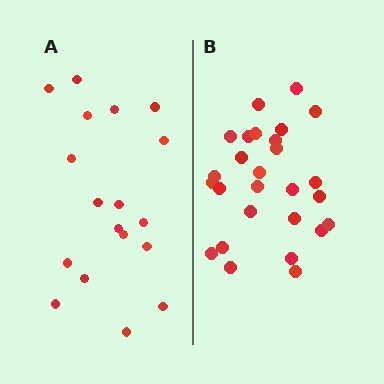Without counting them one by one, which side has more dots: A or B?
Region B (the right region) has more dots.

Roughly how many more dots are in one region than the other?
Region B has roughly 8 or so more dots than region A.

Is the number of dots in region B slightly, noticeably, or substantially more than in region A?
Region B has substantially more. The ratio is roughly 1.5 to 1.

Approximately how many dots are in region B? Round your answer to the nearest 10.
About 30 dots. (The exact count is 27, which rounds to 30.)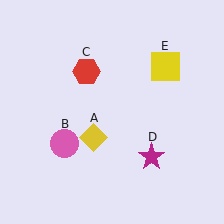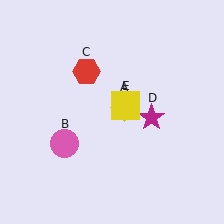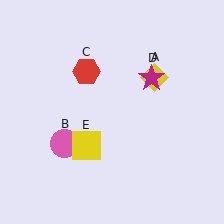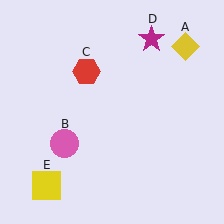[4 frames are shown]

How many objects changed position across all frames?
3 objects changed position: yellow diamond (object A), magenta star (object D), yellow square (object E).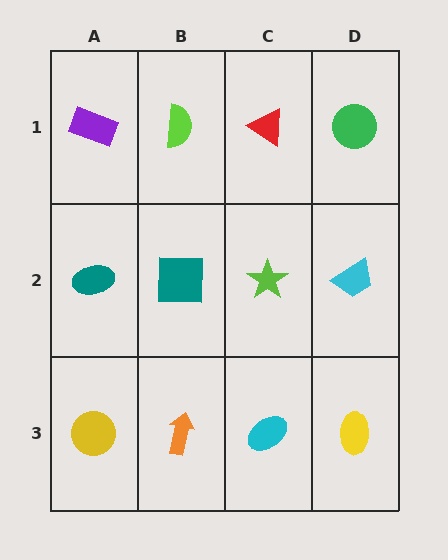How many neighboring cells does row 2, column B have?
4.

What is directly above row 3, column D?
A cyan trapezoid.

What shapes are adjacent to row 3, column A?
A teal ellipse (row 2, column A), an orange arrow (row 3, column B).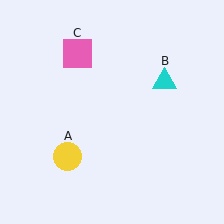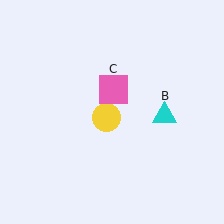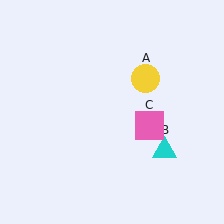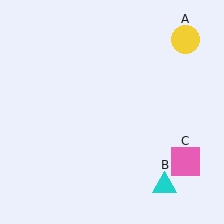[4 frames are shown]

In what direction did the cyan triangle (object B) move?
The cyan triangle (object B) moved down.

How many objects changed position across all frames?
3 objects changed position: yellow circle (object A), cyan triangle (object B), pink square (object C).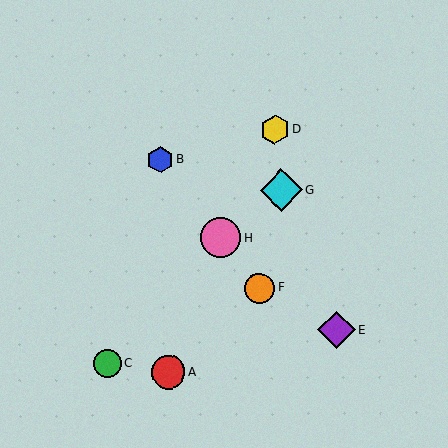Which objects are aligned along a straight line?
Objects B, F, H are aligned along a straight line.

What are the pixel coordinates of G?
Object G is at (281, 190).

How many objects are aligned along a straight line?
3 objects (B, F, H) are aligned along a straight line.